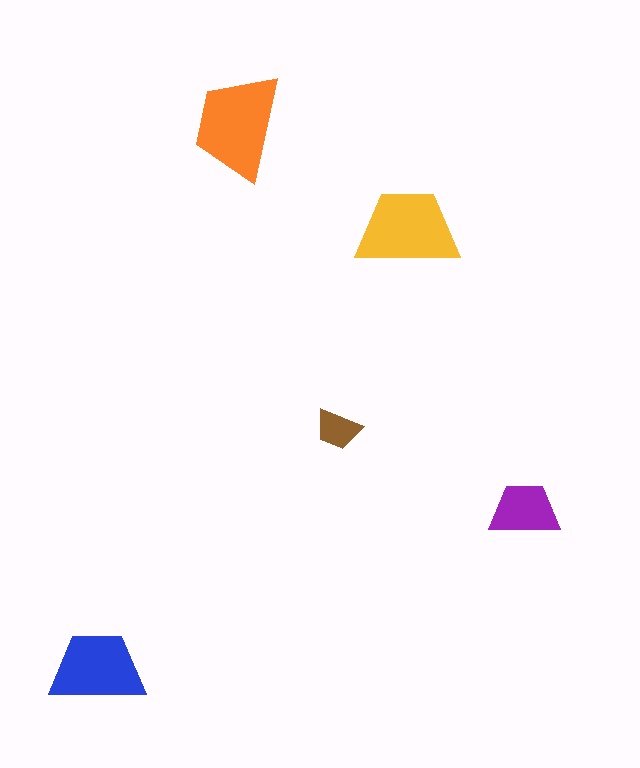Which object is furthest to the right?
The purple trapezoid is rightmost.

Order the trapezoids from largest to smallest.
the orange one, the yellow one, the blue one, the purple one, the brown one.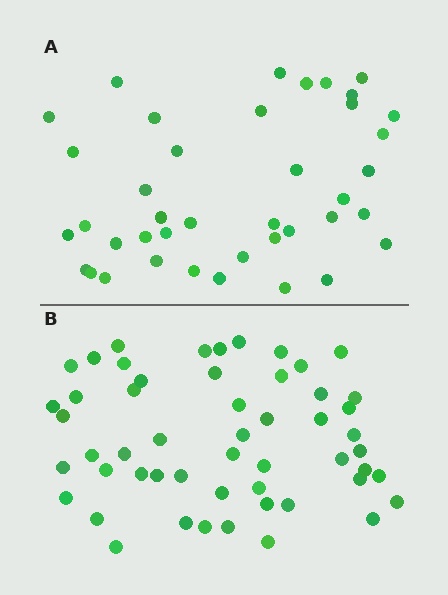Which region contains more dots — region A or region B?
Region B (the bottom region) has more dots.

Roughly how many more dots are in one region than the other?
Region B has approximately 15 more dots than region A.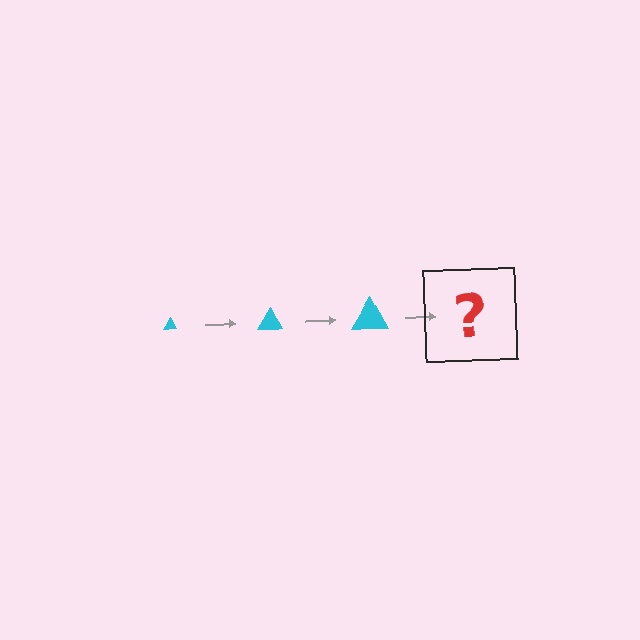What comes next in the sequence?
The next element should be a cyan triangle, larger than the previous one.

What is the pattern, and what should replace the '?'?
The pattern is that the triangle gets progressively larger each step. The '?' should be a cyan triangle, larger than the previous one.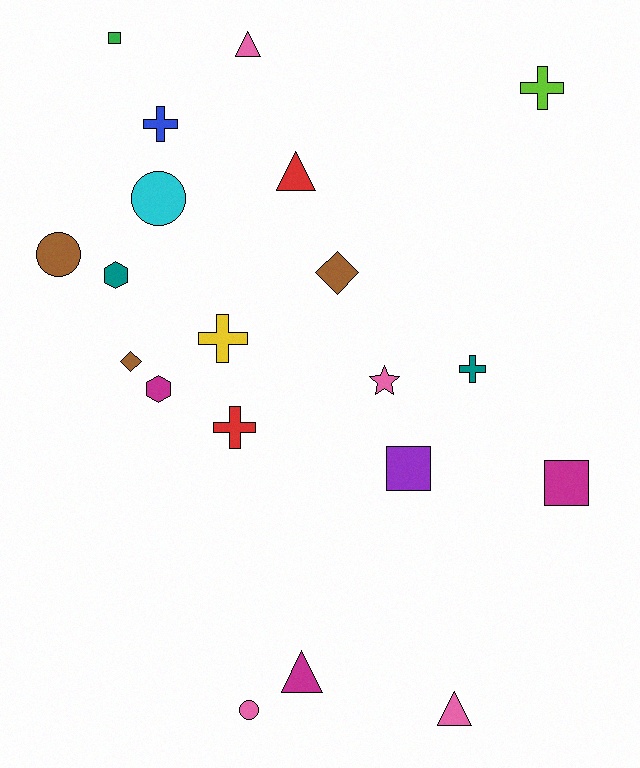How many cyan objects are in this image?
There is 1 cyan object.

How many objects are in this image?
There are 20 objects.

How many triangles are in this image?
There are 4 triangles.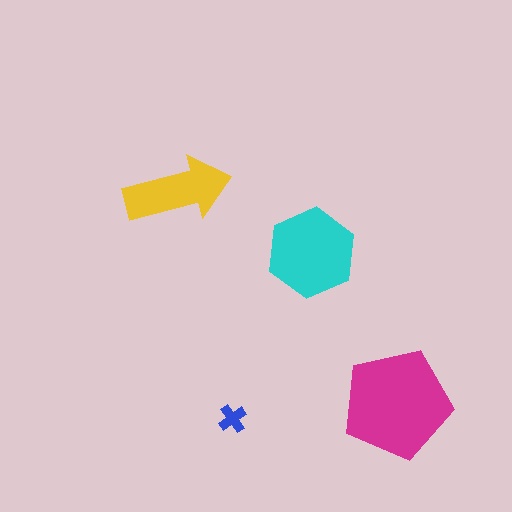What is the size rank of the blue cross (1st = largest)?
4th.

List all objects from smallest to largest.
The blue cross, the yellow arrow, the cyan hexagon, the magenta pentagon.